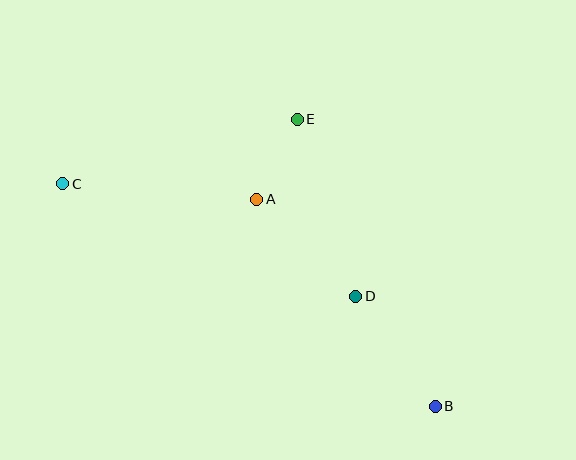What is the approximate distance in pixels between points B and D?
The distance between B and D is approximately 136 pixels.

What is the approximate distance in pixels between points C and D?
The distance between C and D is approximately 314 pixels.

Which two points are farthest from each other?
Points B and C are farthest from each other.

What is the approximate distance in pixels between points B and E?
The distance between B and E is approximately 319 pixels.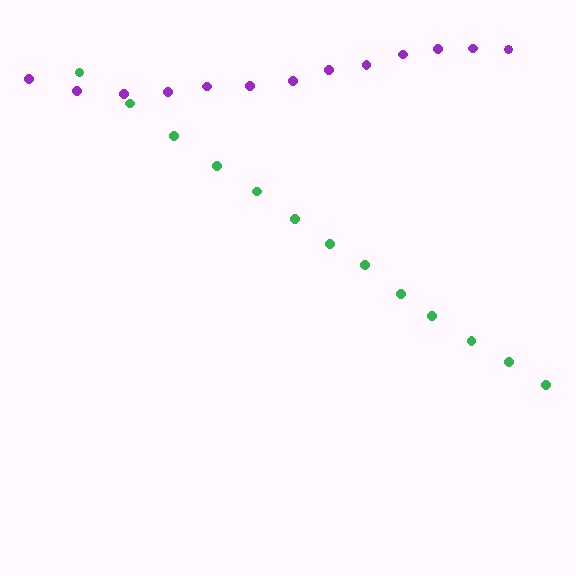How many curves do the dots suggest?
There are 2 distinct paths.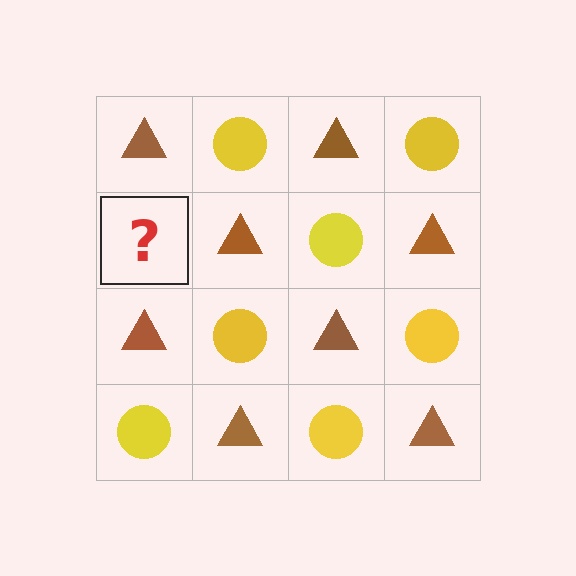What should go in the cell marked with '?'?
The missing cell should contain a yellow circle.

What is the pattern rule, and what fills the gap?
The rule is that it alternates brown triangle and yellow circle in a checkerboard pattern. The gap should be filled with a yellow circle.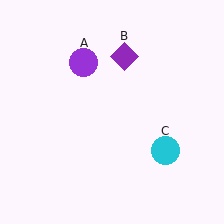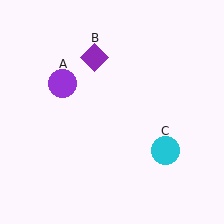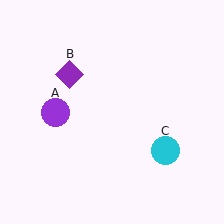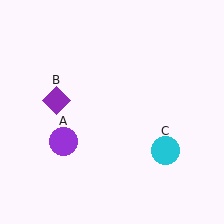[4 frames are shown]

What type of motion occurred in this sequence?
The purple circle (object A), purple diamond (object B) rotated counterclockwise around the center of the scene.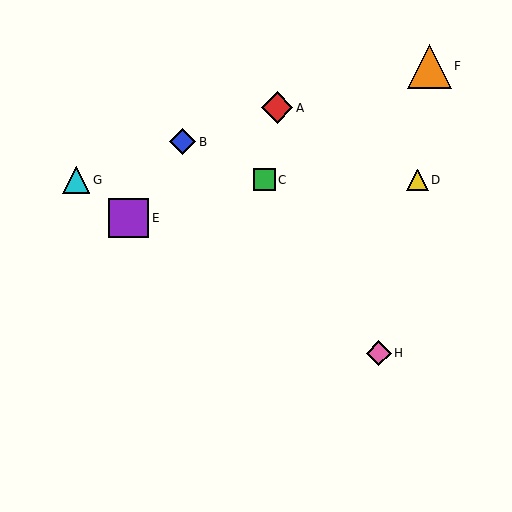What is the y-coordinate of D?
Object D is at y≈180.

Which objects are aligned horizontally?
Objects C, D, G are aligned horizontally.